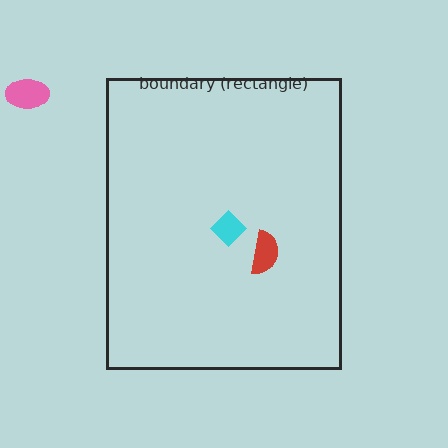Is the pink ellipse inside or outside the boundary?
Outside.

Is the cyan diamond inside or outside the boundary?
Inside.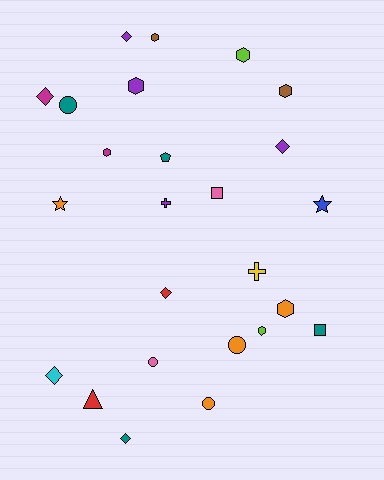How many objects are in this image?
There are 25 objects.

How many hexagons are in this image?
There are 7 hexagons.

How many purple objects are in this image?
There are 4 purple objects.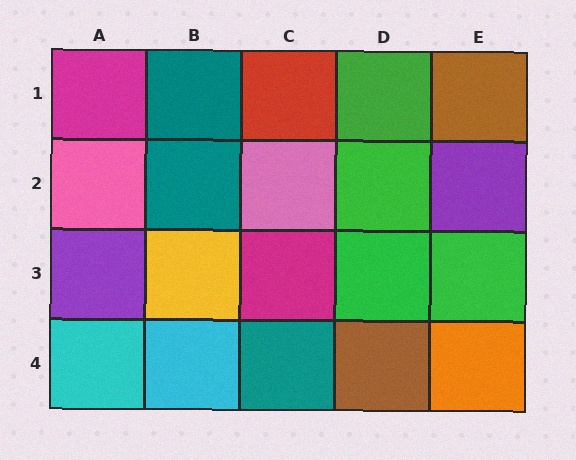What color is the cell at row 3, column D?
Green.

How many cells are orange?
1 cell is orange.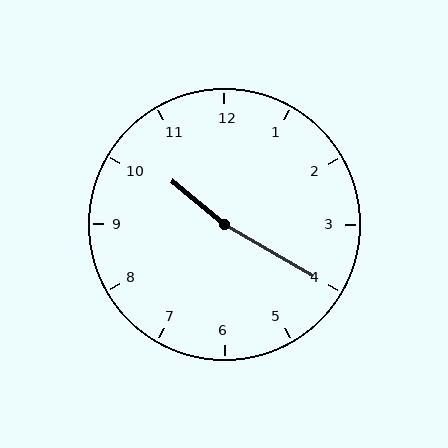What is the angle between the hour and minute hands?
Approximately 170 degrees.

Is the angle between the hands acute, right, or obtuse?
It is obtuse.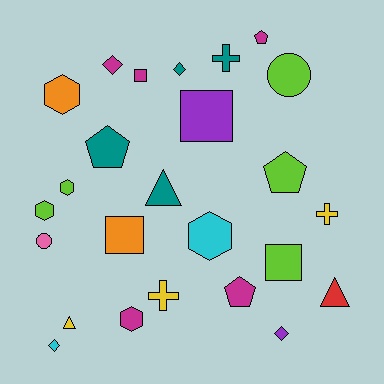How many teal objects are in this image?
There are 4 teal objects.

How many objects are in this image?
There are 25 objects.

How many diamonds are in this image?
There are 4 diamonds.